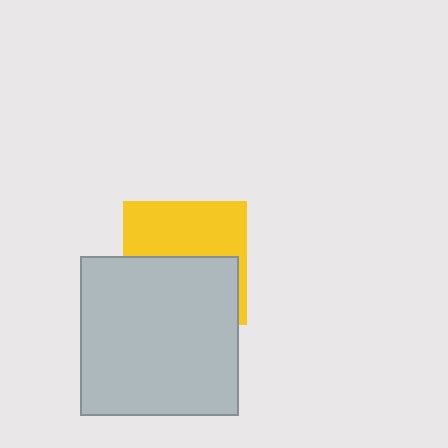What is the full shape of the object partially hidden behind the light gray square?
The partially hidden object is a yellow square.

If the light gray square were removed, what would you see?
You would see the complete yellow square.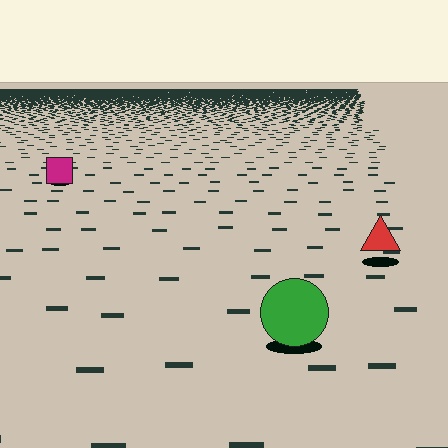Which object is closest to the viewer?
The green circle is closest. The texture marks near it are larger and more spread out.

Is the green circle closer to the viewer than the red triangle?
Yes. The green circle is closer — you can tell from the texture gradient: the ground texture is coarser near it.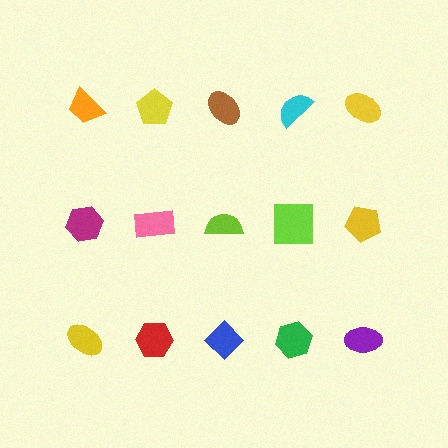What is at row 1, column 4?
A cyan semicircle.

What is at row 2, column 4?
A lime square.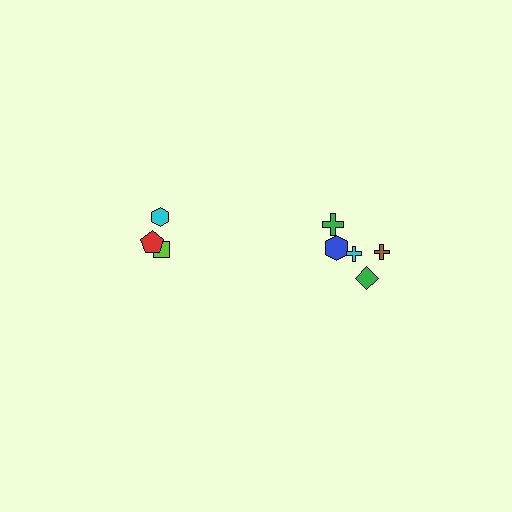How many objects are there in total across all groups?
There are 8 objects.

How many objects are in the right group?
There are 5 objects.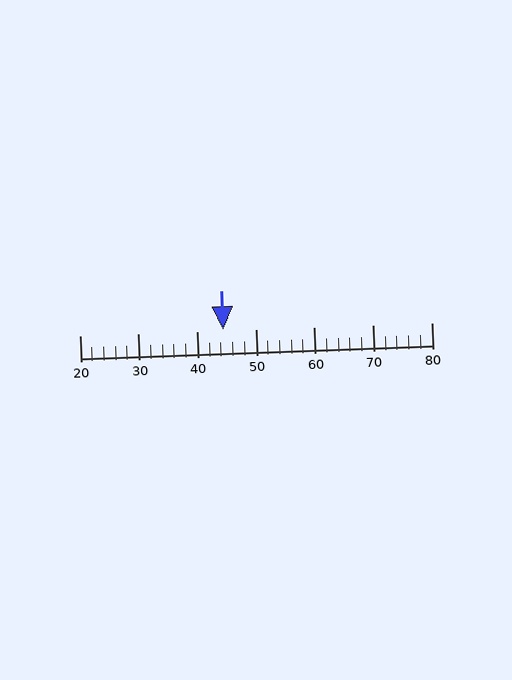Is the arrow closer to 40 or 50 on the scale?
The arrow is closer to 40.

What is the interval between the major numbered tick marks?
The major tick marks are spaced 10 units apart.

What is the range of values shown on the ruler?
The ruler shows values from 20 to 80.